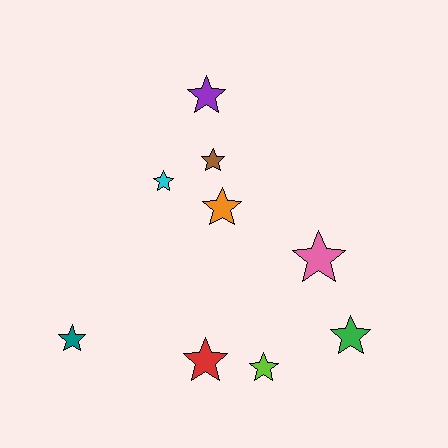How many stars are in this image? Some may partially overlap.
There are 9 stars.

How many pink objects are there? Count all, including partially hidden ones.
There is 1 pink object.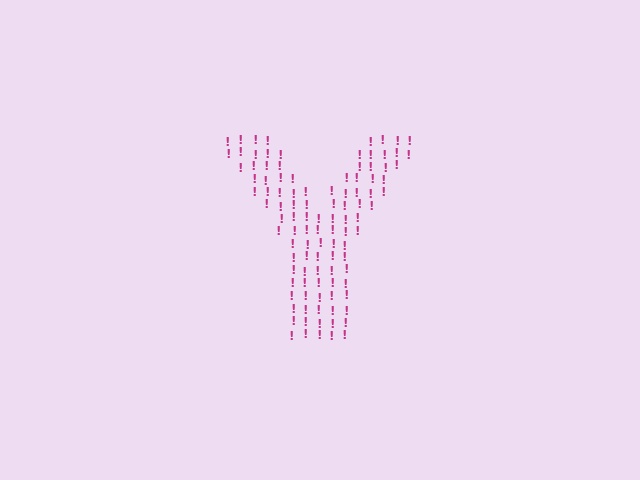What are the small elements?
The small elements are exclamation marks.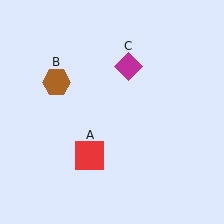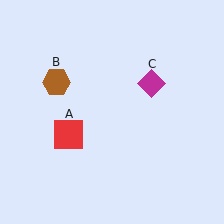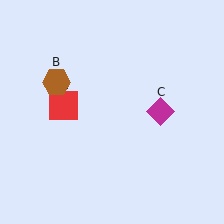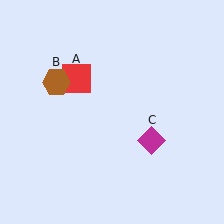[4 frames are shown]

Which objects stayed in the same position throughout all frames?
Brown hexagon (object B) remained stationary.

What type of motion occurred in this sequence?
The red square (object A), magenta diamond (object C) rotated clockwise around the center of the scene.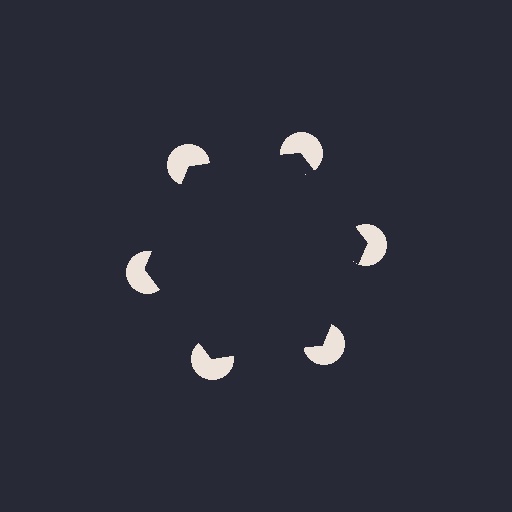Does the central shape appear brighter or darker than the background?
It typically appears slightly darker than the background, even though no actual brightness change is drawn.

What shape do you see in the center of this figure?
An illusory hexagon — its edges are inferred from the aligned wedge cuts in the pac-man discs, not physically drawn.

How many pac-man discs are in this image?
There are 6 — one at each vertex of the illusory hexagon.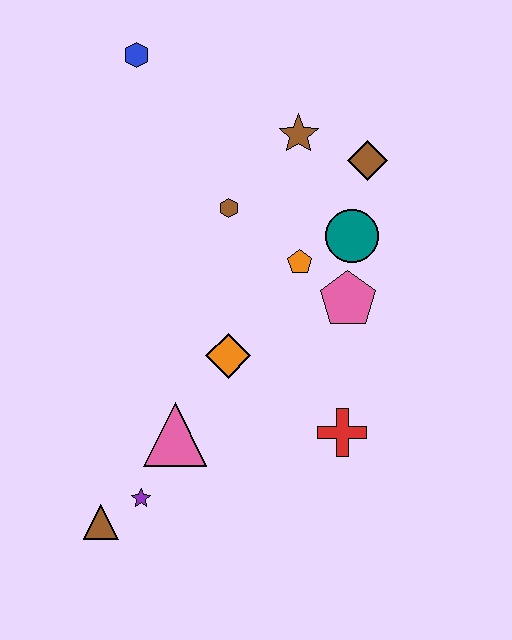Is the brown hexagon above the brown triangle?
Yes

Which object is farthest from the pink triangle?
The blue hexagon is farthest from the pink triangle.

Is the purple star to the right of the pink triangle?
No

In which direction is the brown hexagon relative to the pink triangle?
The brown hexagon is above the pink triangle.